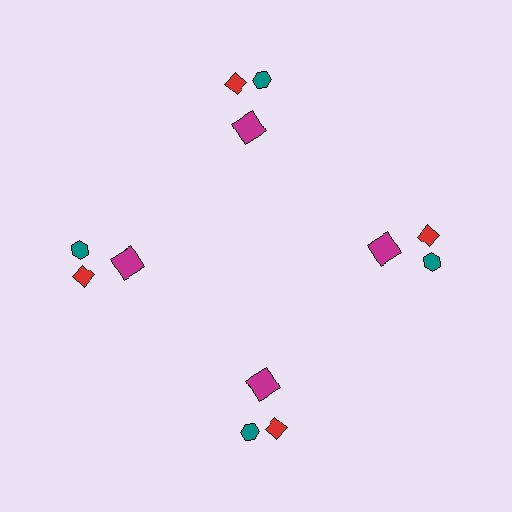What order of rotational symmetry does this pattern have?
This pattern has 4-fold rotational symmetry.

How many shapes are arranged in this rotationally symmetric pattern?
There are 12 shapes, arranged in 4 groups of 3.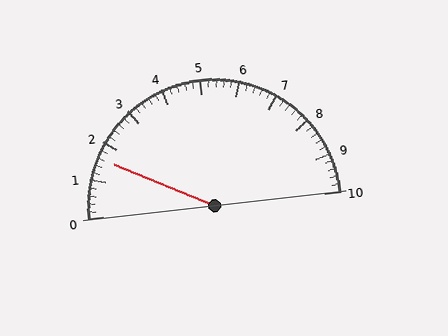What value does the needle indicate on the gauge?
The needle indicates approximately 1.6.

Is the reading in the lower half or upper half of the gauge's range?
The reading is in the lower half of the range (0 to 10).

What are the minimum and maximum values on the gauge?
The gauge ranges from 0 to 10.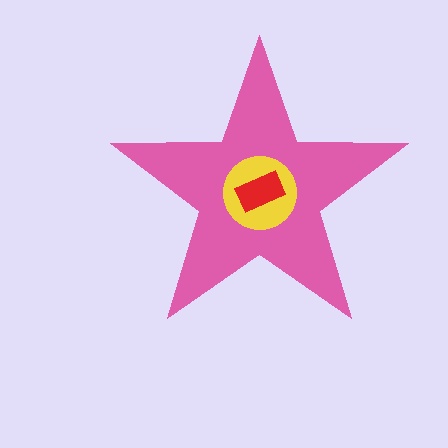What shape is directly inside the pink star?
The yellow circle.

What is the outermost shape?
The pink star.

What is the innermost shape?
The red rectangle.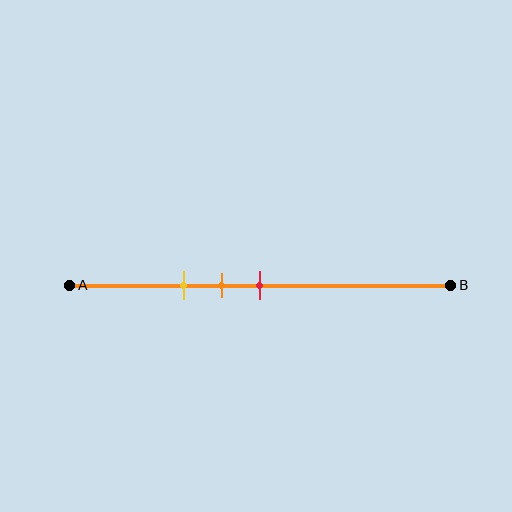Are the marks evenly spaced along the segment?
Yes, the marks are approximately evenly spaced.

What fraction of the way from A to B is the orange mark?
The orange mark is approximately 40% (0.4) of the way from A to B.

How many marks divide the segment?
There are 3 marks dividing the segment.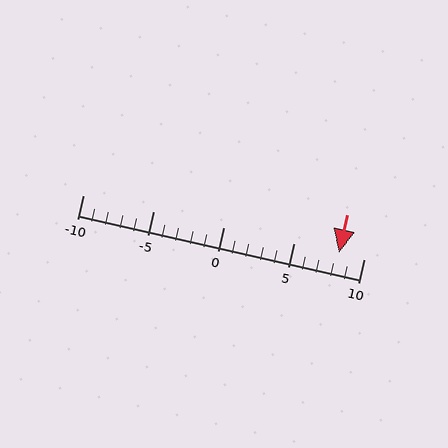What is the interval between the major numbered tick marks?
The major tick marks are spaced 5 units apart.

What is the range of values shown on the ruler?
The ruler shows values from -10 to 10.